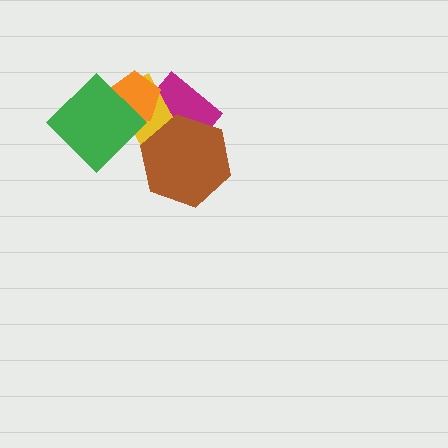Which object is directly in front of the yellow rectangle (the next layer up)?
The orange pentagon is directly in front of the yellow rectangle.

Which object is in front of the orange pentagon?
The green diamond is in front of the orange pentagon.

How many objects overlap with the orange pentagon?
3 objects overlap with the orange pentagon.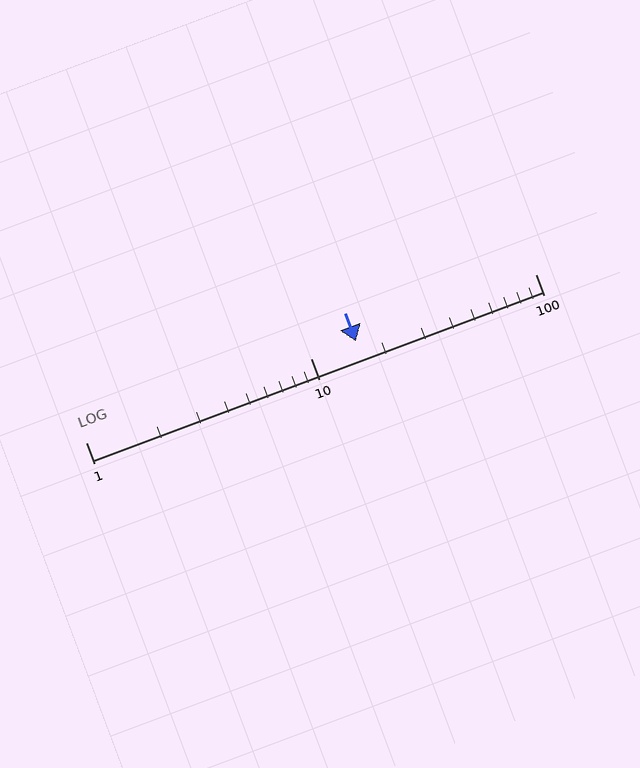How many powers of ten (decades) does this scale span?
The scale spans 2 decades, from 1 to 100.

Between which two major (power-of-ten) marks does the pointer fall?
The pointer is between 10 and 100.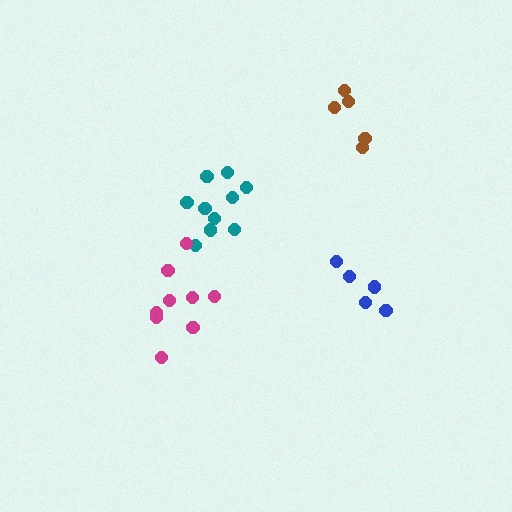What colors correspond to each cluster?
The clusters are colored: teal, magenta, blue, brown.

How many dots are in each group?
Group 1: 10 dots, Group 2: 9 dots, Group 3: 5 dots, Group 4: 5 dots (29 total).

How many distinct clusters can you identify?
There are 4 distinct clusters.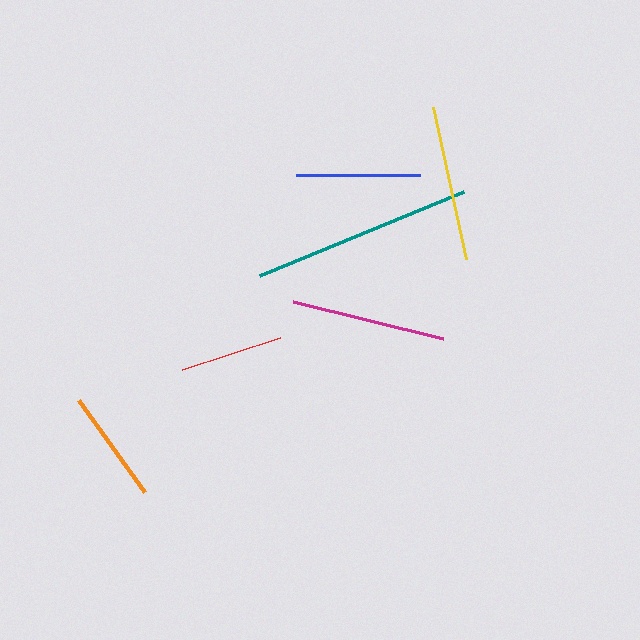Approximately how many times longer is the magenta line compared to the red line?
The magenta line is approximately 1.5 times the length of the red line.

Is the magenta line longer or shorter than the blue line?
The magenta line is longer than the blue line.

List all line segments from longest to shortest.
From longest to shortest: teal, yellow, magenta, blue, orange, red.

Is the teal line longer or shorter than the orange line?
The teal line is longer than the orange line.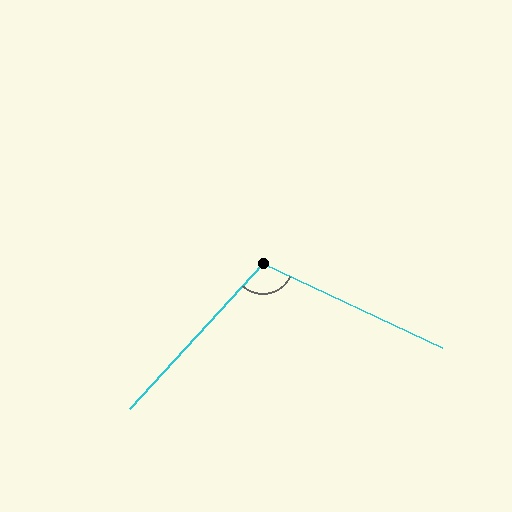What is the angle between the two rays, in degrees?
Approximately 107 degrees.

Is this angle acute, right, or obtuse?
It is obtuse.